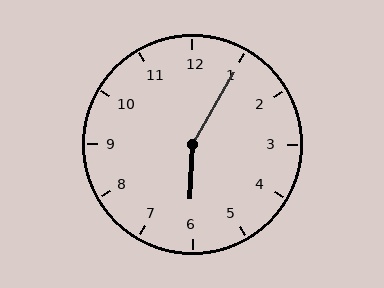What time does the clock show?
6:05.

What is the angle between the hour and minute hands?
Approximately 152 degrees.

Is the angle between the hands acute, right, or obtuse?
It is obtuse.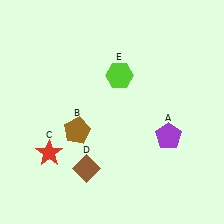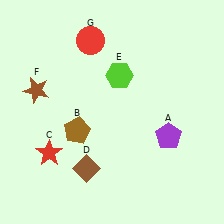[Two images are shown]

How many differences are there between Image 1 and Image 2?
There are 2 differences between the two images.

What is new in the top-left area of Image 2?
A red circle (G) was added in the top-left area of Image 2.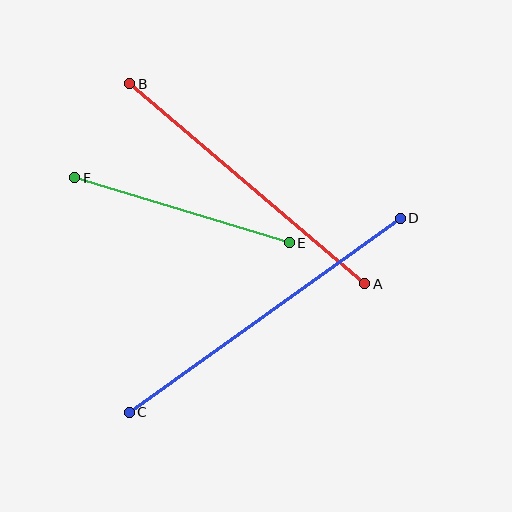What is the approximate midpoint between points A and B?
The midpoint is at approximately (247, 184) pixels.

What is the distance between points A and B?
The distance is approximately 308 pixels.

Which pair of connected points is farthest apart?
Points C and D are farthest apart.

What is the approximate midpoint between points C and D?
The midpoint is at approximately (265, 315) pixels.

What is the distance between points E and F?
The distance is approximately 224 pixels.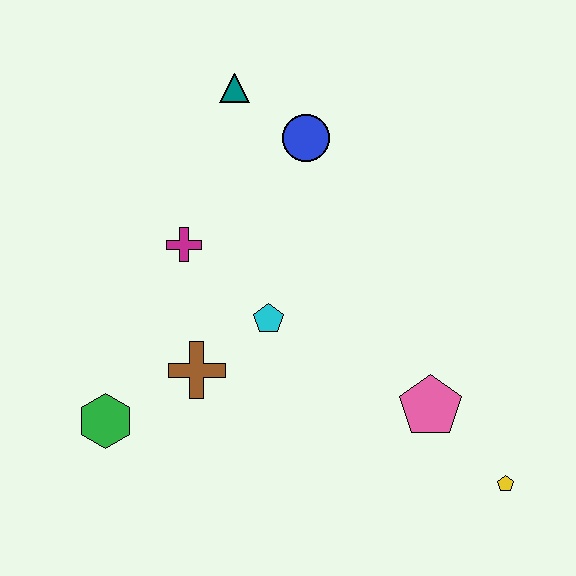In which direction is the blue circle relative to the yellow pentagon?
The blue circle is above the yellow pentagon.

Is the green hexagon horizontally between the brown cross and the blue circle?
No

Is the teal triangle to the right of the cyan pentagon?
No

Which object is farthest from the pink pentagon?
The teal triangle is farthest from the pink pentagon.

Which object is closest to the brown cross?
The cyan pentagon is closest to the brown cross.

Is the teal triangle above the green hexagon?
Yes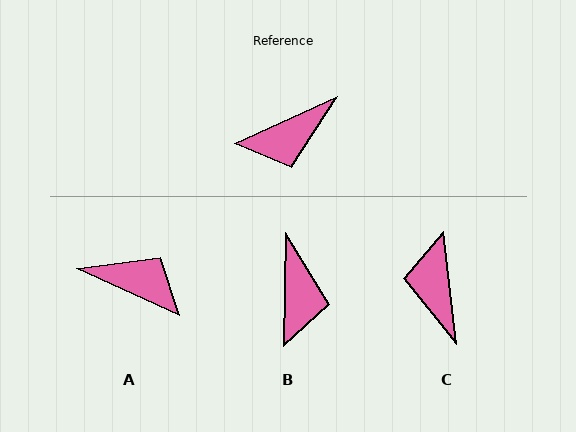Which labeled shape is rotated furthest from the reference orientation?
A, about 131 degrees away.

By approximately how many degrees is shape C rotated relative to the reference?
Approximately 108 degrees clockwise.